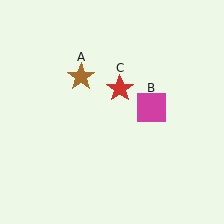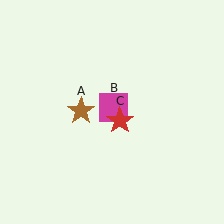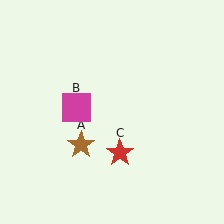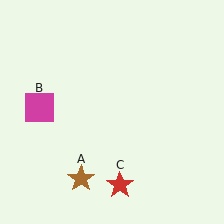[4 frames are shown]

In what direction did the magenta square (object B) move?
The magenta square (object B) moved left.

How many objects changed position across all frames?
3 objects changed position: brown star (object A), magenta square (object B), red star (object C).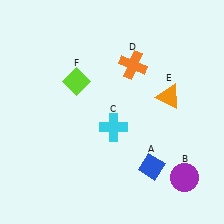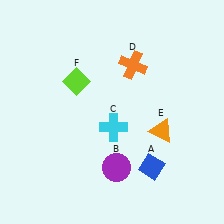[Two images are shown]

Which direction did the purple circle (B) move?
The purple circle (B) moved left.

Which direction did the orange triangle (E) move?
The orange triangle (E) moved down.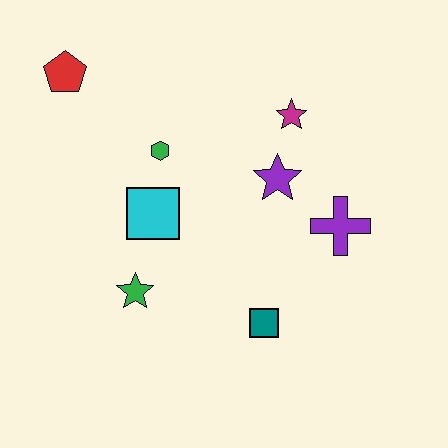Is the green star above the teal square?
Yes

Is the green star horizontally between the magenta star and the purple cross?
No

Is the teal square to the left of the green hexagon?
No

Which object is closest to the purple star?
The magenta star is closest to the purple star.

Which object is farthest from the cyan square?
The purple cross is farthest from the cyan square.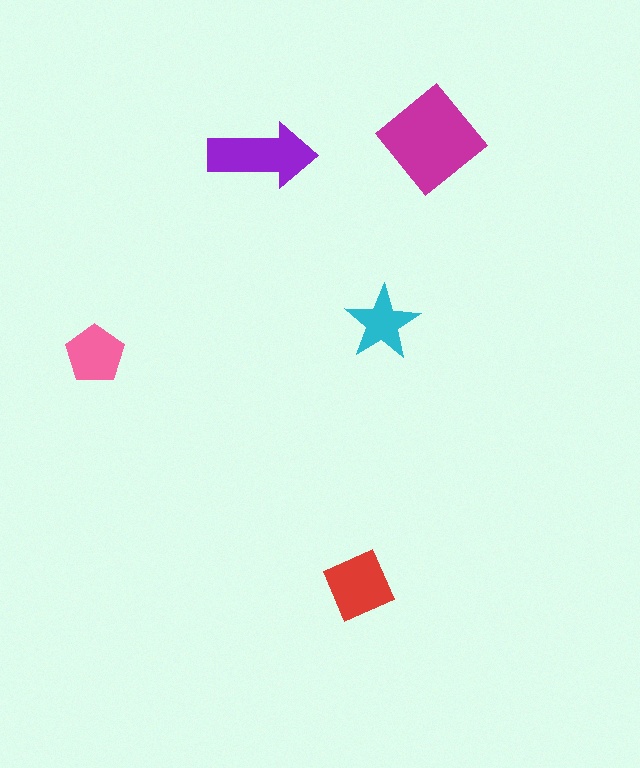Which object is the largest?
The magenta diamond.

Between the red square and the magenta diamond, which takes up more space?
The magenta diamond.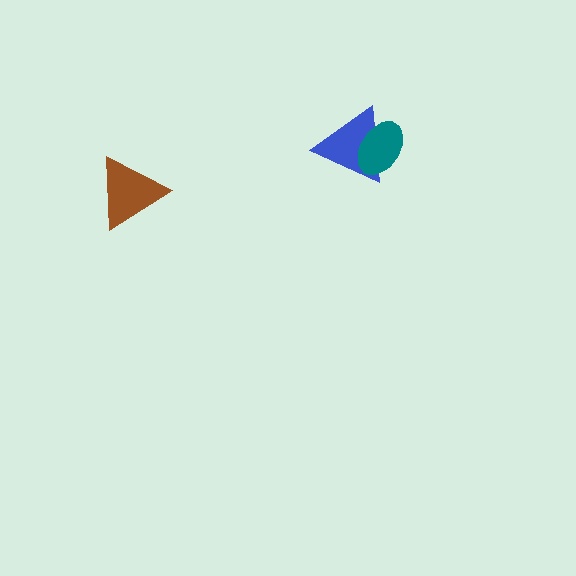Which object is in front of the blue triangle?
The teal ellipse is in front of the blue triangle.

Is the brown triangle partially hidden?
No, no other shape covers it.